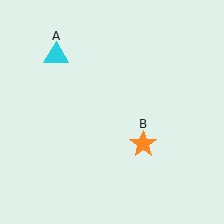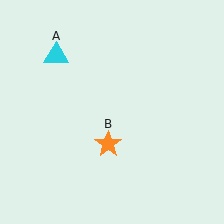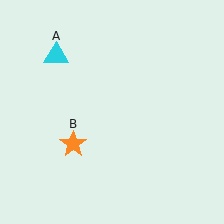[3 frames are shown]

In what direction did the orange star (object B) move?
The orange star (object B) moved left.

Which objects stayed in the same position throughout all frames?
Cyan triangle (object A) remained stationary.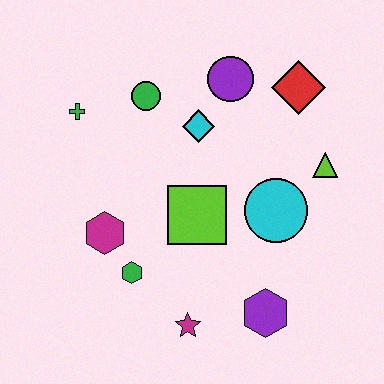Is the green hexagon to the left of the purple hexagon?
Yes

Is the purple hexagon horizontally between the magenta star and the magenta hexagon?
No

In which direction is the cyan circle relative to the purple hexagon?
The cyan circle is above the purple hexagon.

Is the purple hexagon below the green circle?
Yes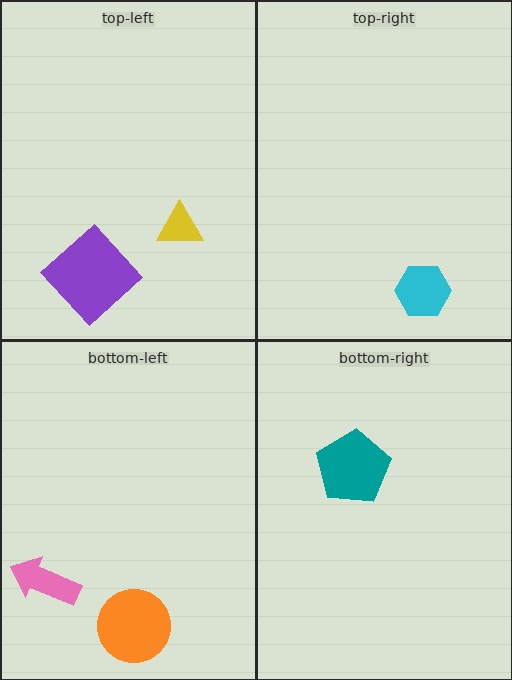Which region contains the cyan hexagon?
The top-right region.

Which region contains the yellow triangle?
The top-left region.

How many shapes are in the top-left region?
2.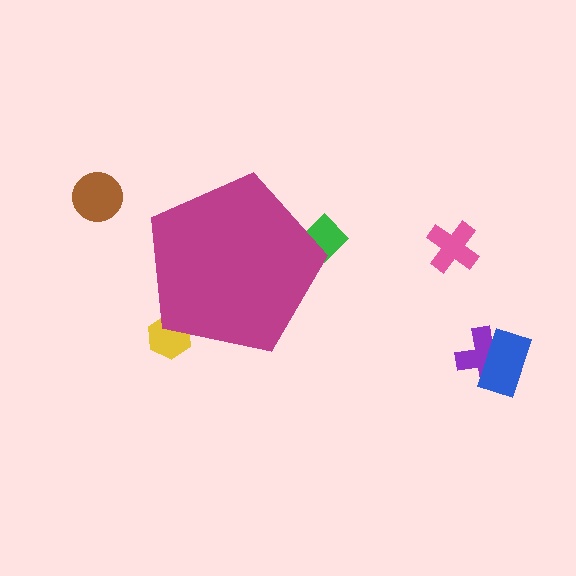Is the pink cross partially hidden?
No, the pink cross is fully visible.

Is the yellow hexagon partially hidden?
Yes, the yellow hexagon is partially hidden behind the magenta pentagon.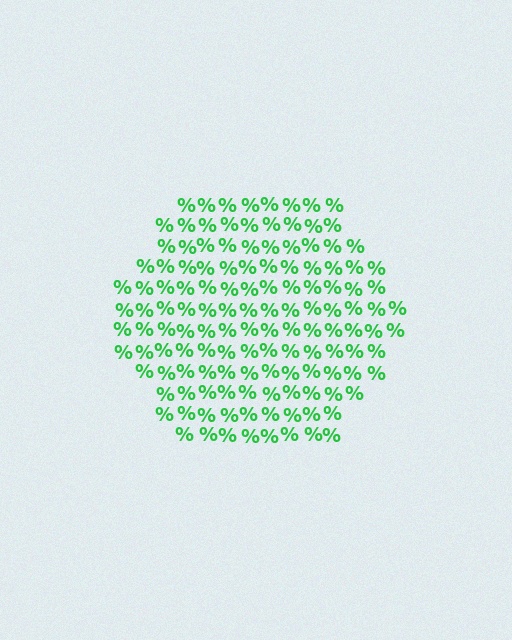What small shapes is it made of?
It is made of small percent signs.